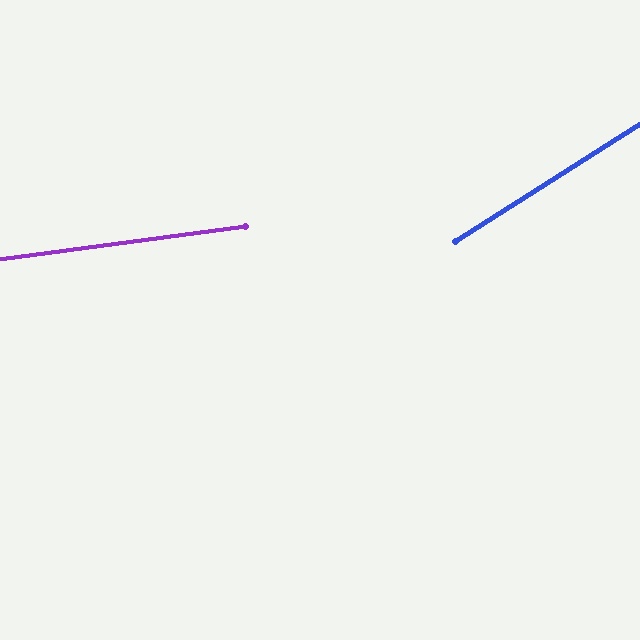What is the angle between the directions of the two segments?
Approximately 25 degrees.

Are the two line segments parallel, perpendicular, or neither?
Neither parallel nor perpendicular — they differ by about 25°.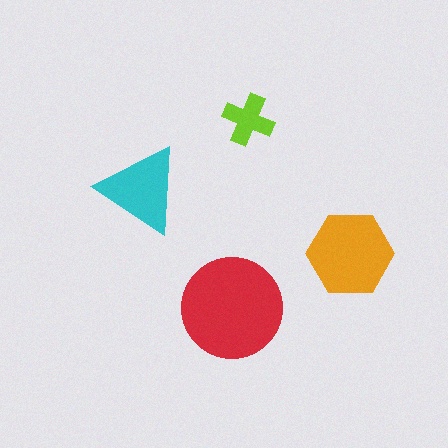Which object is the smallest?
The lime cross.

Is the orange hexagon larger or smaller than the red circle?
Smaller.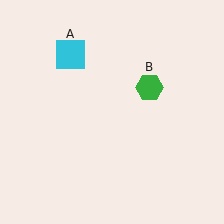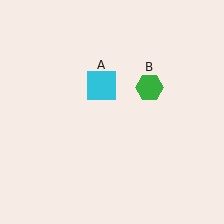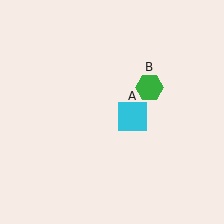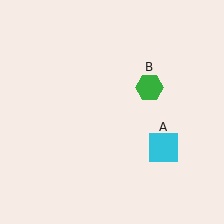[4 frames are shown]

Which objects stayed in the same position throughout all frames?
Green hexagon (object B) remained stationary.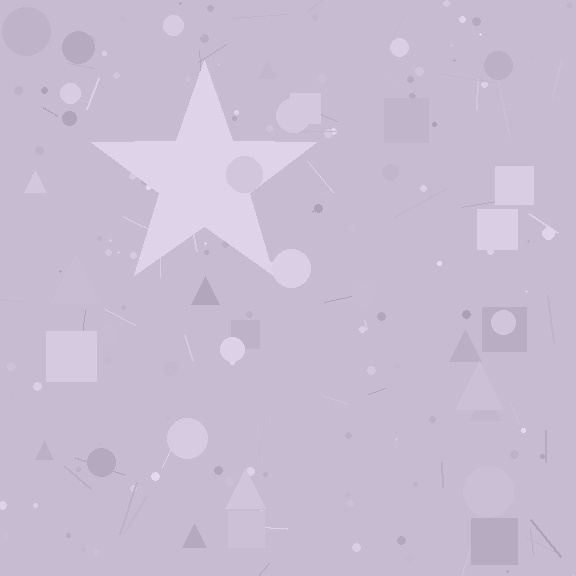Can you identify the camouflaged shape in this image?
The camouflaged shape is a star.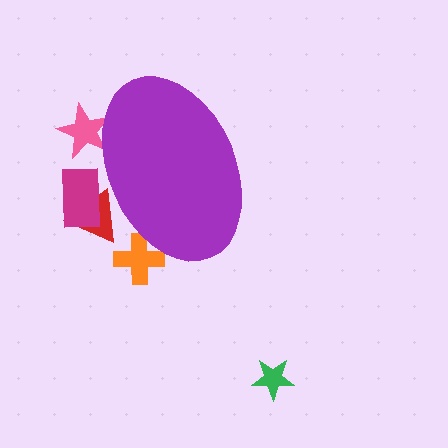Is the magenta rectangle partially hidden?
Yes, the magenta rectangle is partially hidden behind the purple ellipse.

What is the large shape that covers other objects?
A purple ellipse.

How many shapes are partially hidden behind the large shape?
4 shapes are partially hidden.